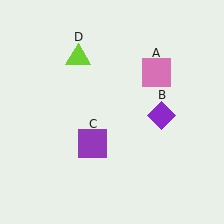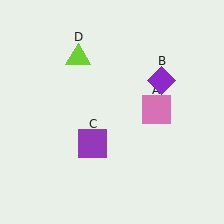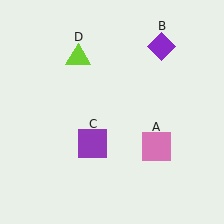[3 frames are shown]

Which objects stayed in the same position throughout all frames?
Purple square (object C) and lime triangle (object D) remained stationary.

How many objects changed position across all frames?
2 objects changed position: pink square (object A), purple diamond (object B).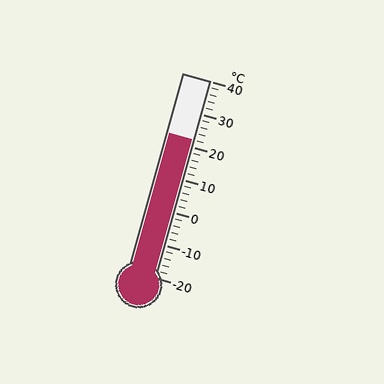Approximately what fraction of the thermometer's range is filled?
The thermometer is filled to approximately 70% of its range.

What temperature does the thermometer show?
The thermometer shows approximately 22°C.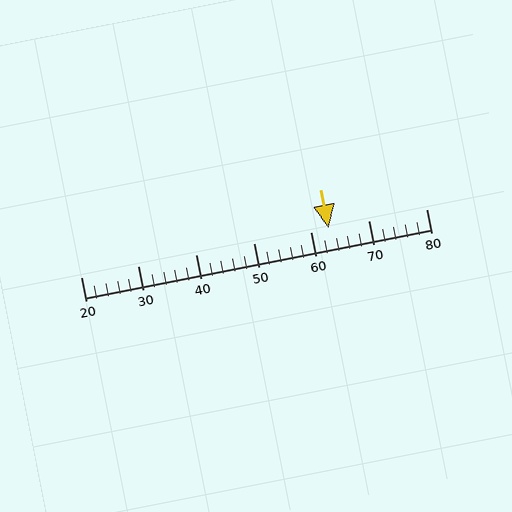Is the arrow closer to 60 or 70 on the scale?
The arrow is closer to 60.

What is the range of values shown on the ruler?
The ruler shows values from 20 to 80.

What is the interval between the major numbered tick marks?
The major tick marks are spaced 10 units apart.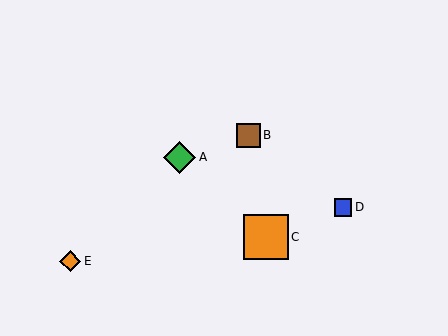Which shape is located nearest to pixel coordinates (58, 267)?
The orange diamond (labeled E) at (70, 261) is nearest to that location.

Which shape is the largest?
The orange square (labeled C) is the largest.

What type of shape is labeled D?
Shape D is a blue square.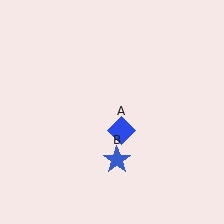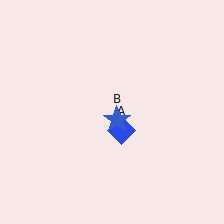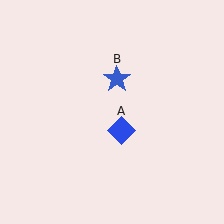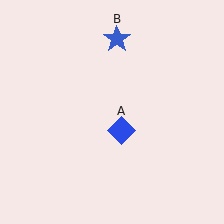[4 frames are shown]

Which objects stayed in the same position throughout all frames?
Blue diamond (object A) remained stationary.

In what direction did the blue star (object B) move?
The blue star (object B) moved up.